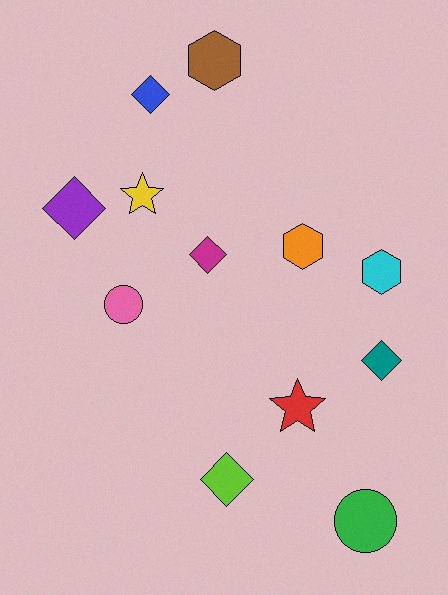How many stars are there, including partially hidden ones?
There are 2 stars.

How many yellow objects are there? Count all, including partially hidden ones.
There is 1 yellow object.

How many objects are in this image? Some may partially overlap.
There are 12 objects.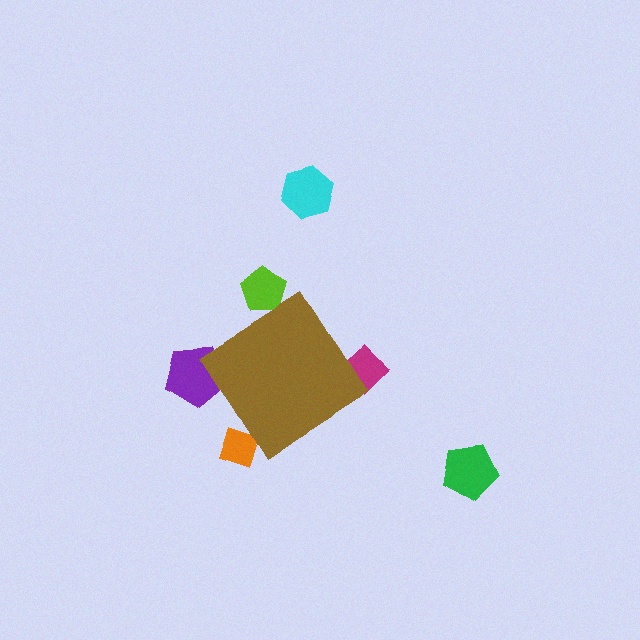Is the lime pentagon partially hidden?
Yes, the lime pentagon is partially hidden behind the brown diamond.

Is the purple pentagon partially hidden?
Yes, the purple pentagon is partially hidden behind the brown diamond.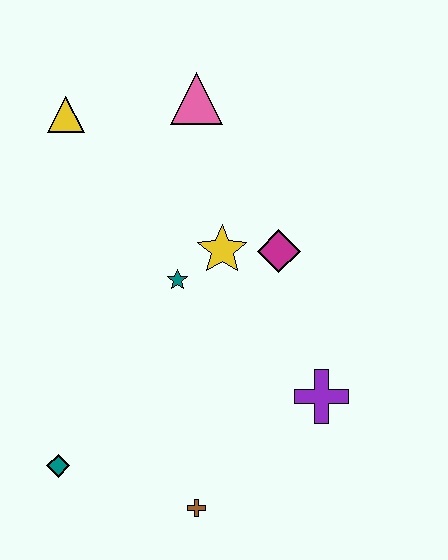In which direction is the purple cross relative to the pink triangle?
The purple cross is below the pink triangle.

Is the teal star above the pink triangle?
No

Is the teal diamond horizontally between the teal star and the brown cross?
No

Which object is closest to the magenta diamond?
The yellow star is closest to the magenta diamond.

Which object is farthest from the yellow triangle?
The brown cross is farthest from the yellow triangle.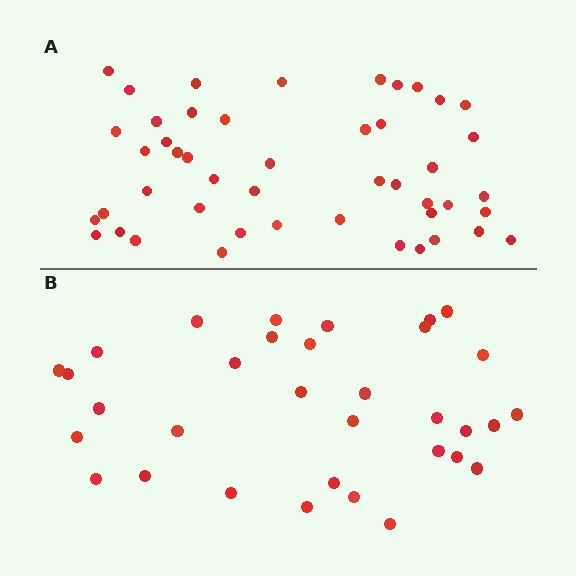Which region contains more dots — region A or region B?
Region A (the top region) has more dots.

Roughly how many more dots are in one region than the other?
Region A has approximately 15 more dots than region B.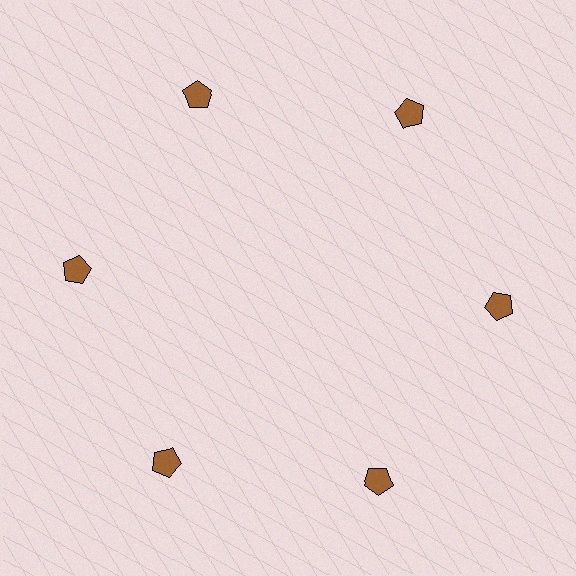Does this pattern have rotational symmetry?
Yes, this pattern has 6-fold rotational symmetry. It looks the same after rotating 60 degrees around the center.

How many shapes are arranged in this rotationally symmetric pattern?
There are 6 shapes, arranged in 6 groups of 1.